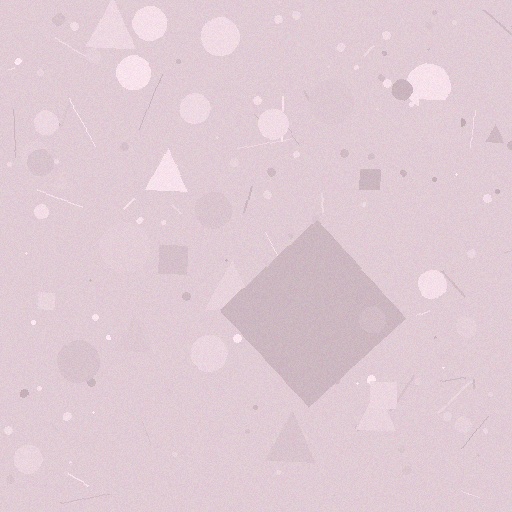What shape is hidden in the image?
A diamond is hidden in the image.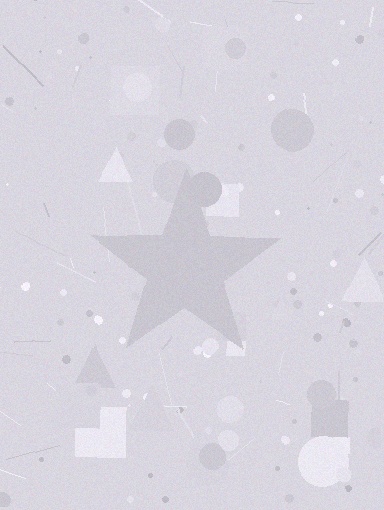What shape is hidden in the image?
A star is hidden in the image.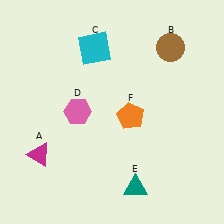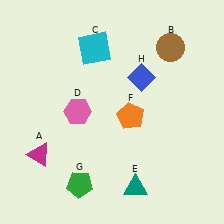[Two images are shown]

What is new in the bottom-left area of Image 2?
A green pentagon (G) was added in the bottom-left area of Image 2.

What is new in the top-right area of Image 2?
A blue diamond (H) was added in the top-right area of Image 2.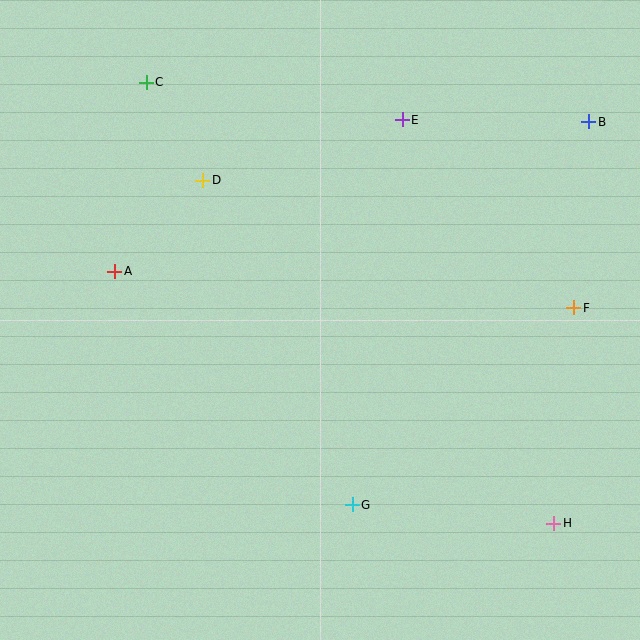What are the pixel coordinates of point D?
Point D is at (203, 180).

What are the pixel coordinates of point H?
Point H is at (554, 523).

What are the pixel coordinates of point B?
Point B is at (589, 122).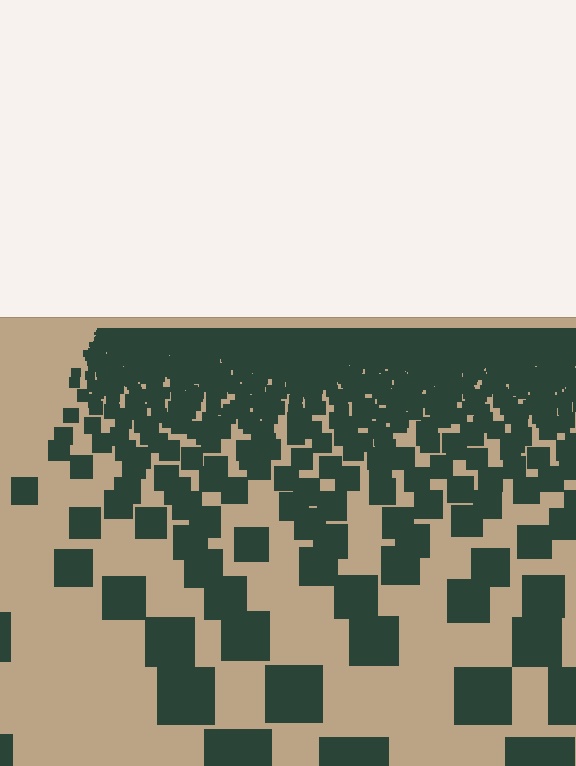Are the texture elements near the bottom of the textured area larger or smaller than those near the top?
Larger. Near the bottom, elements are closer to the viewer and appear at a bigger on-screen size.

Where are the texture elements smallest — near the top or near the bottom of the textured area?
Near the top.